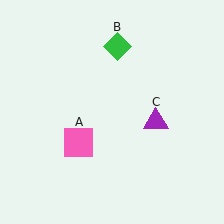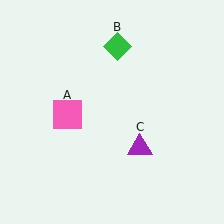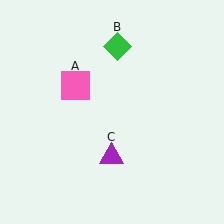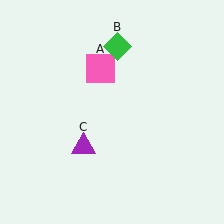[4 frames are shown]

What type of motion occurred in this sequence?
The pink square (object A), purple triangle (object C) rotated clockwise around the center of the scene.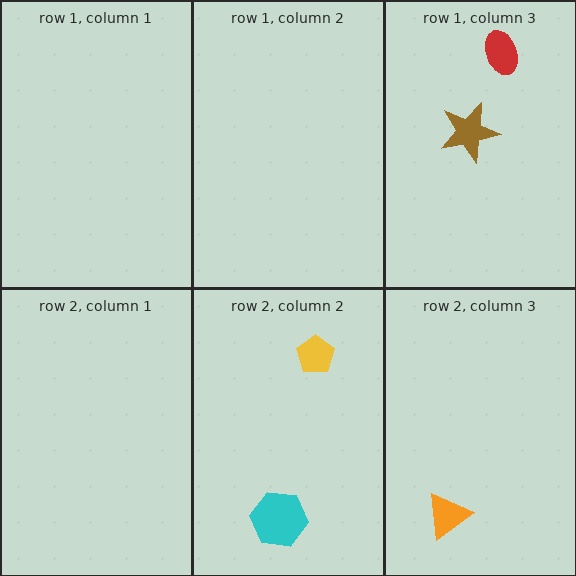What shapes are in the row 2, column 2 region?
The cyan hexagon, the yellow pentagon.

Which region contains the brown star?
The row 1, column 3 region.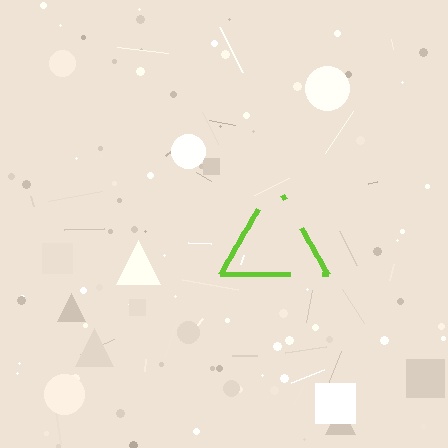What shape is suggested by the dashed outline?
The dashed outline suggests a triangle.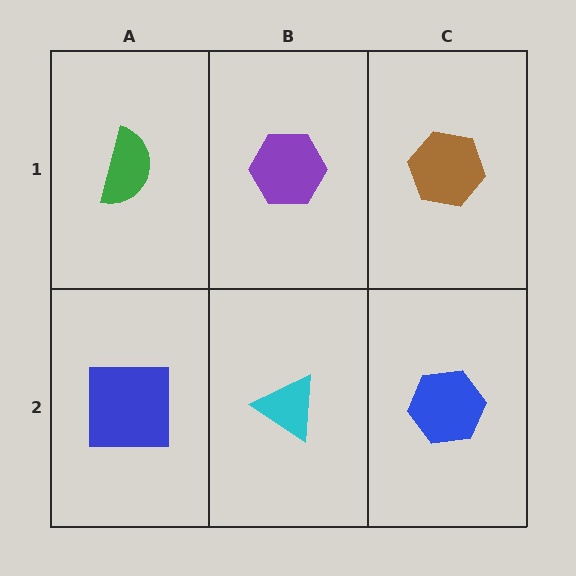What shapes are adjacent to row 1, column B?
A cyan triangle (row 2, column B), a green semicircle (row 1, column A), a brown hexagon (row 1, column C).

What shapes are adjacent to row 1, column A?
A blue square (row 2, column A), a purple hexagon (row 1, column B).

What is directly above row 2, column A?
A green semicircle.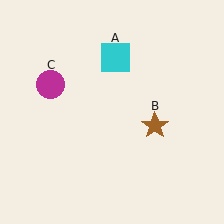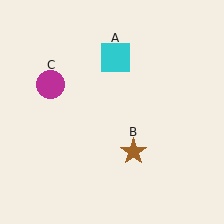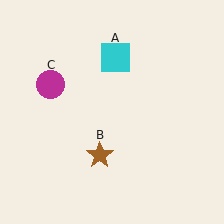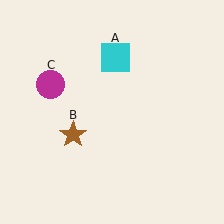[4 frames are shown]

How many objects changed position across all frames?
1 object changed position: brown star (object B).